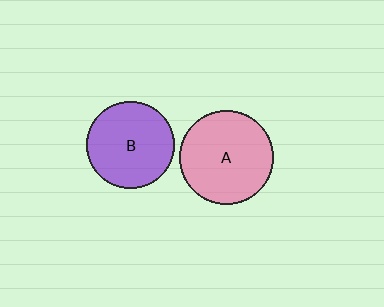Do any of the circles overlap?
No, none of the circles overlap.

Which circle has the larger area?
Circle A (pink).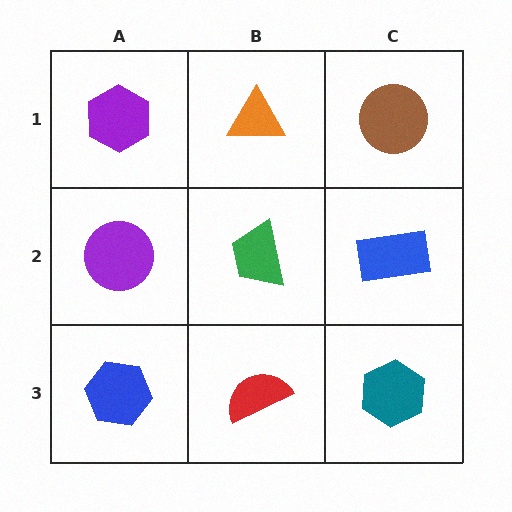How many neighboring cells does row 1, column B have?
3.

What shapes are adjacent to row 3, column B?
A green trapezoid (row 2, column B), a blue hexagon (row 3, column A), a teal hexagon (row 3, column C).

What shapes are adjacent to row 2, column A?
A purple hexagon (row 1, column A), a blue hexagon (row 3, column A), a green trapezoid (row 2, column B).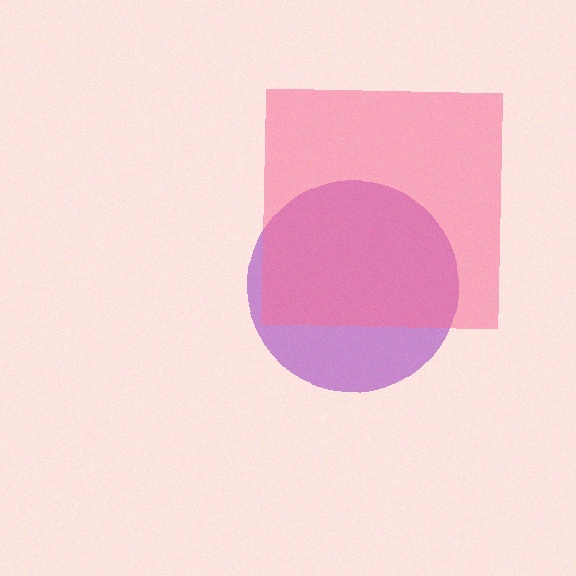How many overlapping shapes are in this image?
There are 2 overlapping shapes in the image.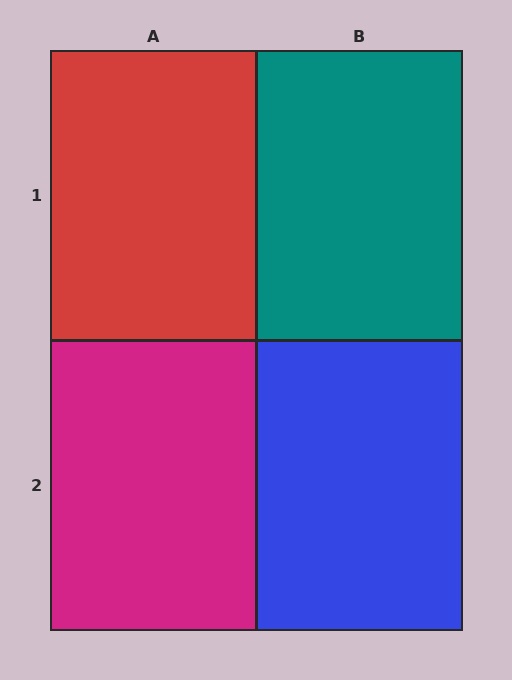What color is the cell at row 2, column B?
Blue.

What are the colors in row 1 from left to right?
Red, teal.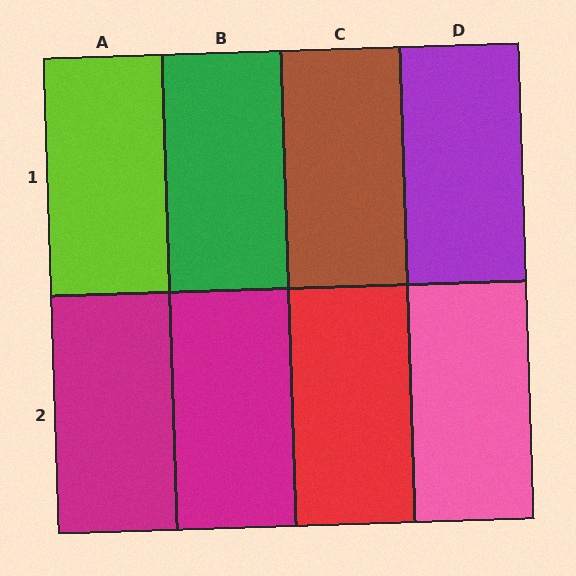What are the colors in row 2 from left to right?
Magenta, magenta, red, pink.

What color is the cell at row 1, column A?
Lime.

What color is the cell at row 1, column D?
Purple.